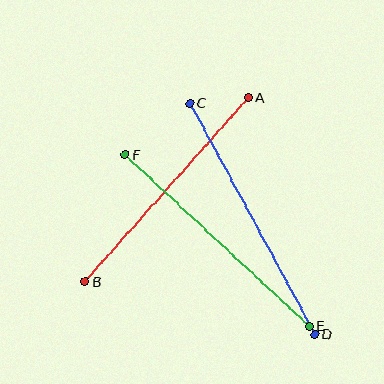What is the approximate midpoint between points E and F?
The midpoint is at approximately (217, 240) pixels.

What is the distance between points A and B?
The distance is approximately 246 pixels.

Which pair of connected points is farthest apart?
Points C and D are farthest apart.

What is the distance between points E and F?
The distance is approximately 252 pixels.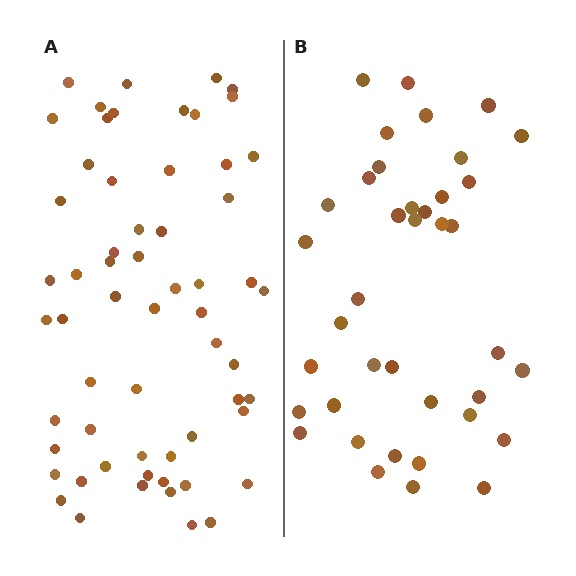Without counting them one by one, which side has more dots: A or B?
Region A (the left region) has more dots.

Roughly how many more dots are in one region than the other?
Region A has approximately 20 more dots than region B.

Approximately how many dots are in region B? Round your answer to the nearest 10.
About 40 dots. (The exact count is 39, which rounds to 40.)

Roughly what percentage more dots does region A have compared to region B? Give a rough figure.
About 55% more.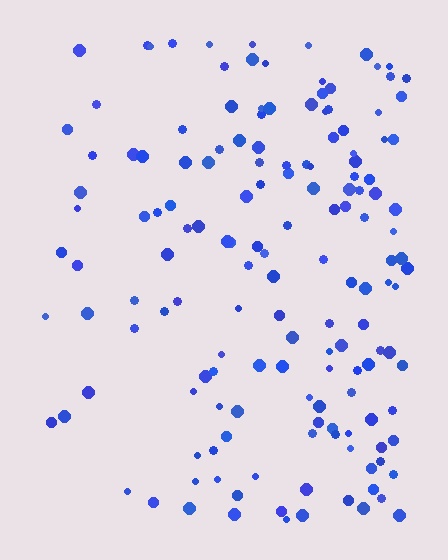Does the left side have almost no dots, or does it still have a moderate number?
Still a moderate number, just noticeably fewer than the right.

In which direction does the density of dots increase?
From left to right, with the right side densest.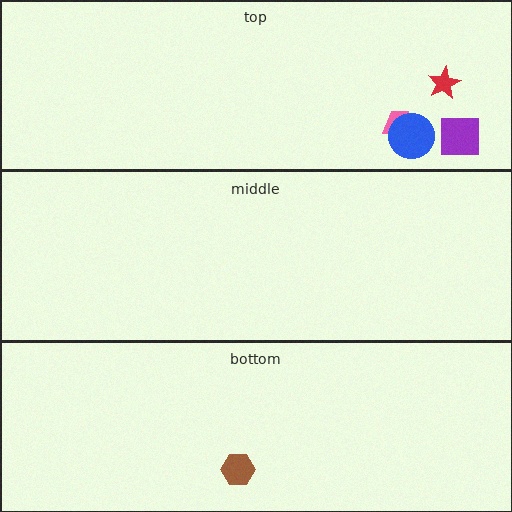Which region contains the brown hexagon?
The bottom region.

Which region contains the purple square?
The top region.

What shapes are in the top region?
The pink trapezoid, the blue circle, the red star, the purple square.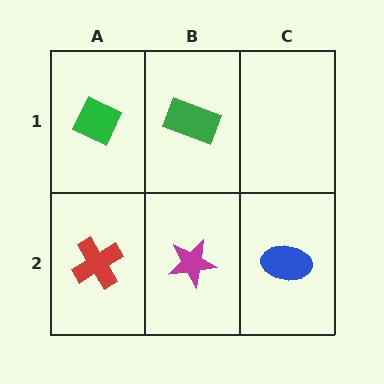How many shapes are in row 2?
3 shapes.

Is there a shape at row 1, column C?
No, that cell is empty.